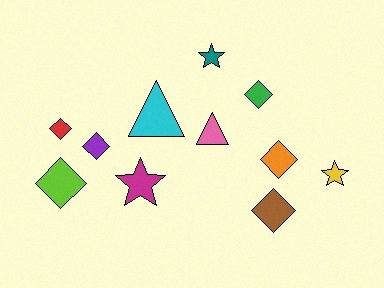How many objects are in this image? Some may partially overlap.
There are 11 objects.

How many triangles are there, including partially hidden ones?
There are 2 triangles.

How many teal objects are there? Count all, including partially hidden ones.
There is 1 teal object.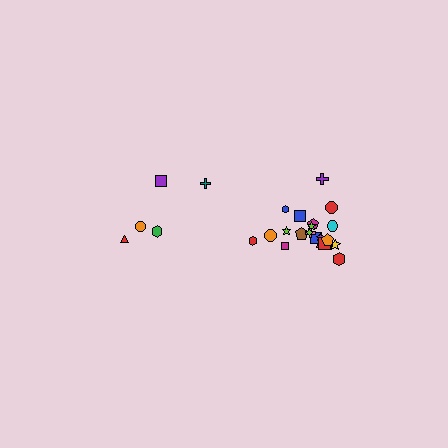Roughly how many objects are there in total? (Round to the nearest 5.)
Roughly 25 objects in total.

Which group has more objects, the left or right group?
The right group.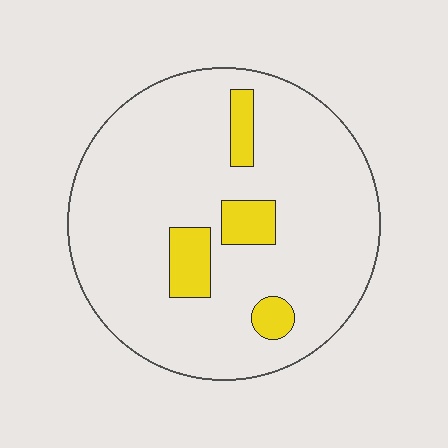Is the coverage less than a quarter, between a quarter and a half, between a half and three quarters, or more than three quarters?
Less than a quarter.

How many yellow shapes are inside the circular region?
4.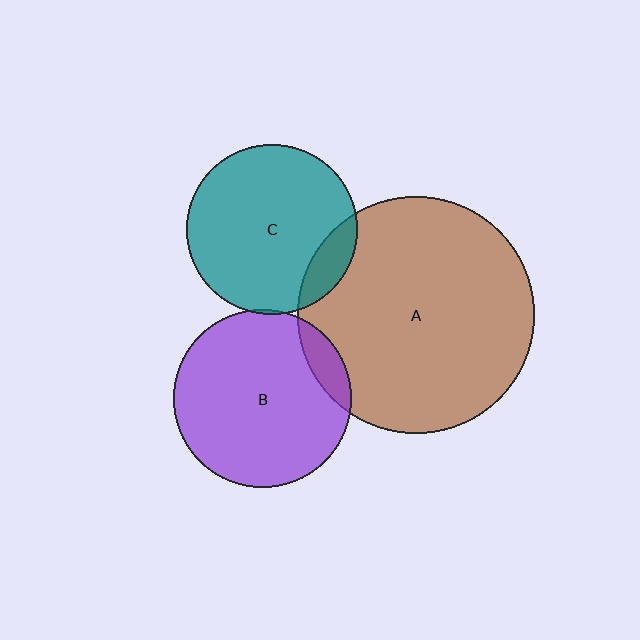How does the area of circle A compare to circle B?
Approximately 1.8 times.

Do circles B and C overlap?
Yes.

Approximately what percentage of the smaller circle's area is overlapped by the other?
Approximately 5%.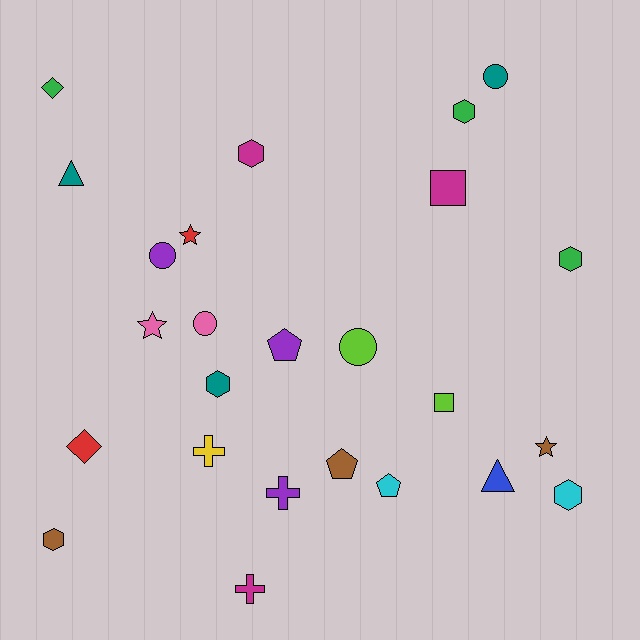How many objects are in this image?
There are 25 objects.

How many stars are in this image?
There are 3 stars.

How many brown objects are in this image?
There are 3 brown objects.